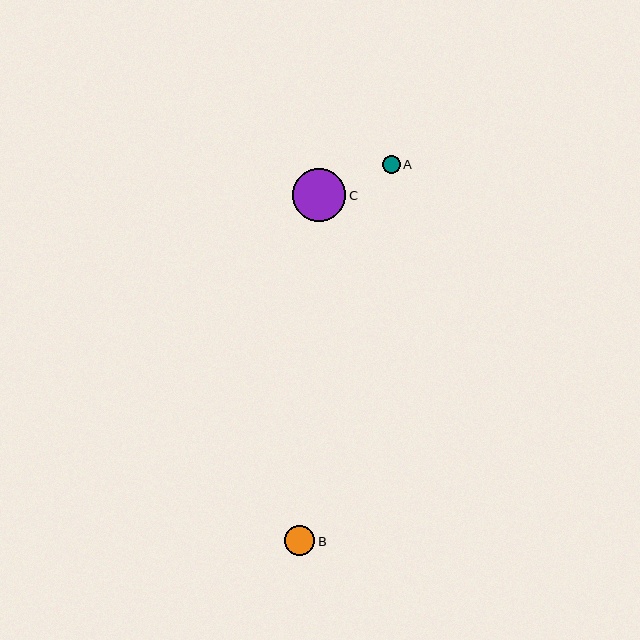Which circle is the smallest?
Circle A is the smallest with a size of approximately 18 pixels.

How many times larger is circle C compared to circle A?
Circle C is approximately 3.0 times the size of circle A.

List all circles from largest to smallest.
From largest to smallest: C, B, A.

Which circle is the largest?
Circle C is the largest with a size of approximately 53 pixels.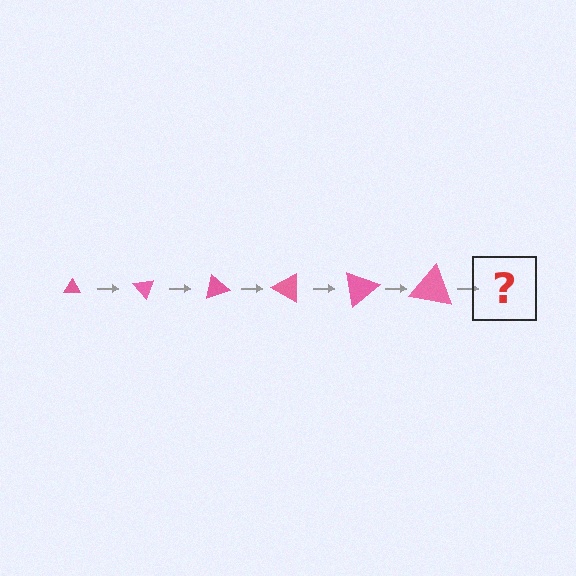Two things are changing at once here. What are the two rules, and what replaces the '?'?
The two rules are that the triangle grows larger each step and it rotates 50 degrees each step. The '?' should be a triangle, larger than the previous one and rotated 300 degrees from the start.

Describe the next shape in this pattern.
It should be a triangle, larger than the previous one and rotated 300 degrees from the start.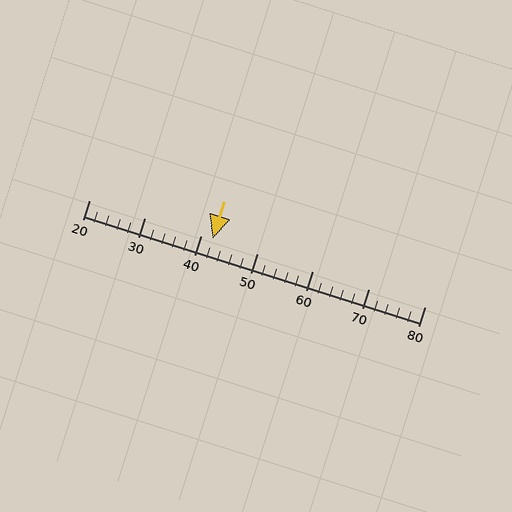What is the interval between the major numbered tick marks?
The major tick marks are spaced 10 units apart.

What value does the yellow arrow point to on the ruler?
The yellow arrow points to approximately 42.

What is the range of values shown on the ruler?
The ruler shows values from 20 to 80.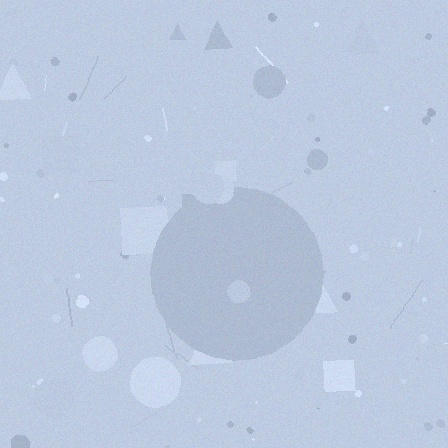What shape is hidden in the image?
A circle is hidden in the image.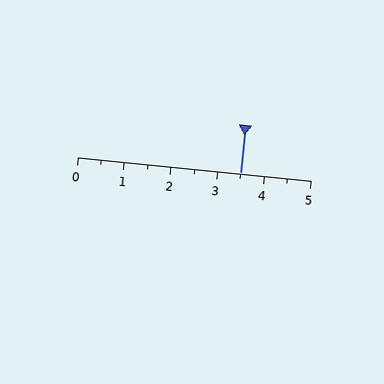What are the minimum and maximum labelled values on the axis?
The axis runs from 0 to 5.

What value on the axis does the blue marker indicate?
The marker indicates approximately 3.5.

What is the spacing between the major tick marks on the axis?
The major ticks are spaced 1 apart.